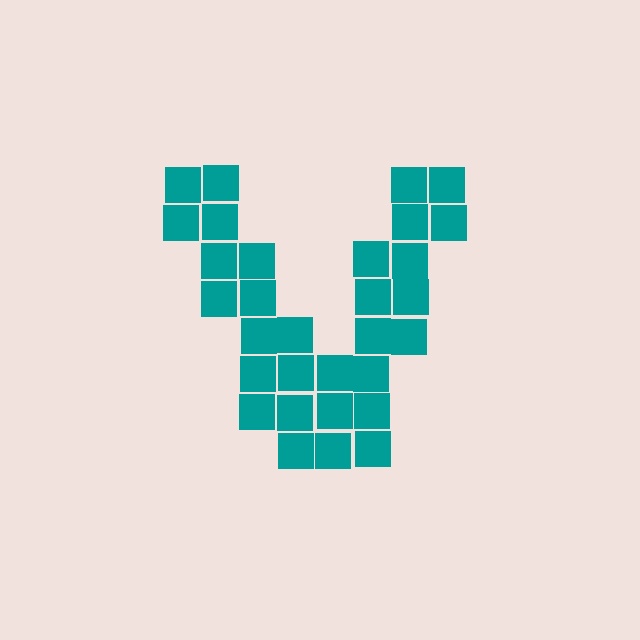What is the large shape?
The large shape is the letter V.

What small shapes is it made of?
It is made of small squares.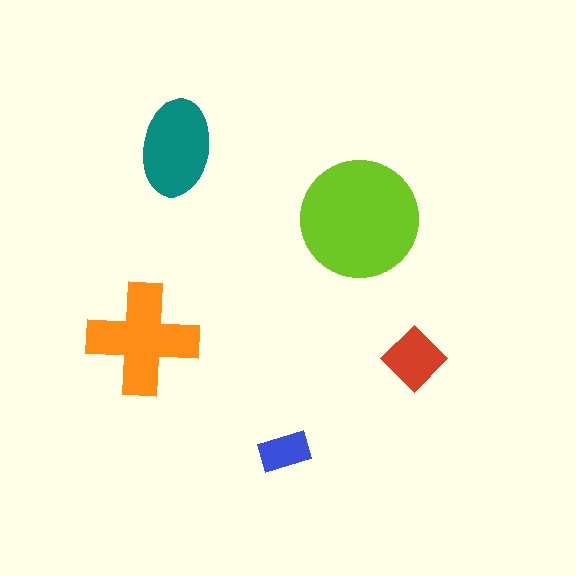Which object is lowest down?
The blue rectangle is bottommost.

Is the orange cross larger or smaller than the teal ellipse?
Larger.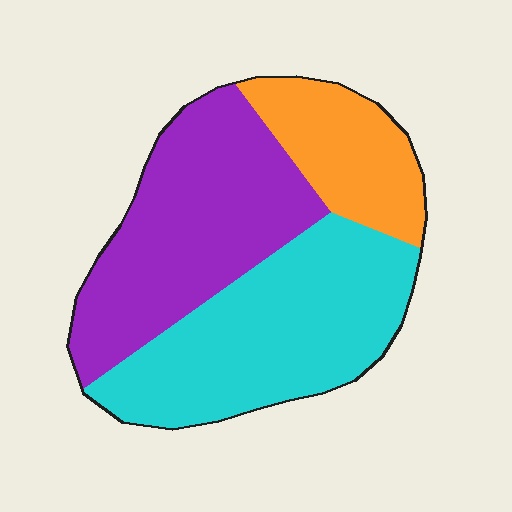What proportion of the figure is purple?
Purple covers about 40% of the figure.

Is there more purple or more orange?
Purple.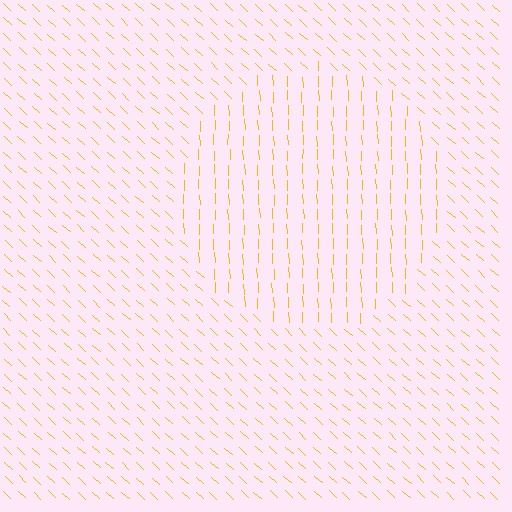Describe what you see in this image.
The image is filled with small yellow line segments. A circle region in the image has lines oriented differently from the surrounding lines, creating a visible texture boundary.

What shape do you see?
I see a circle.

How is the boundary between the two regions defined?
The boundary is defined purely by a change in line orientation (approximately 45 degrees difference). All lines are the same color and thickness.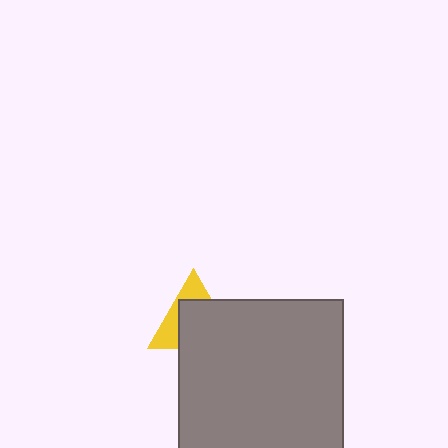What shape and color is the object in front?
The object in front is a gray square.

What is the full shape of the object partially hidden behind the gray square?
The partially hidden object is a yellow triangle.